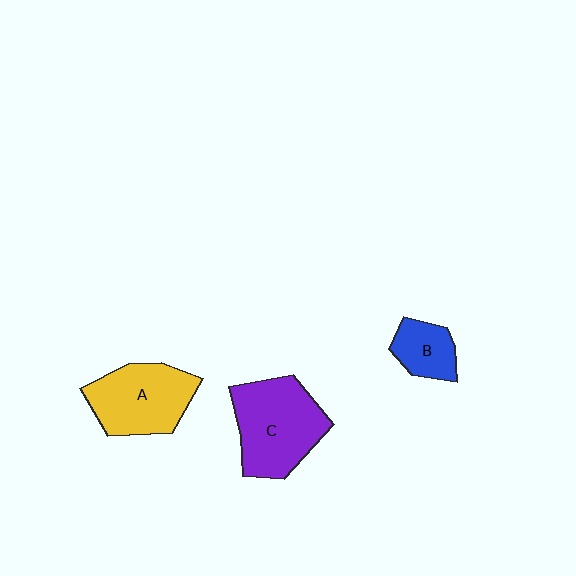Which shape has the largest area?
Shape C (purple).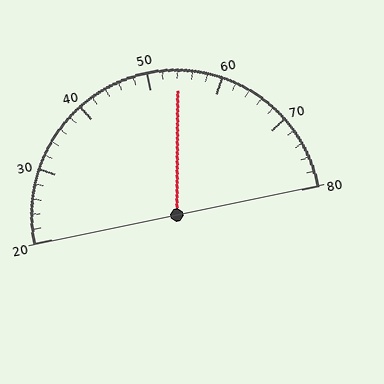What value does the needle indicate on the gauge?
The needle indicates approximately 54.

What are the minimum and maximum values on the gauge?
The gauge ranges from 20 to 80.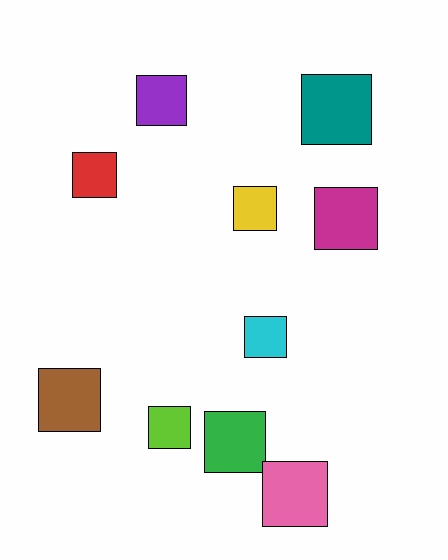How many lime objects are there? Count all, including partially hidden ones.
There is 1 lime object.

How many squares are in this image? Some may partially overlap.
There are 10 squares.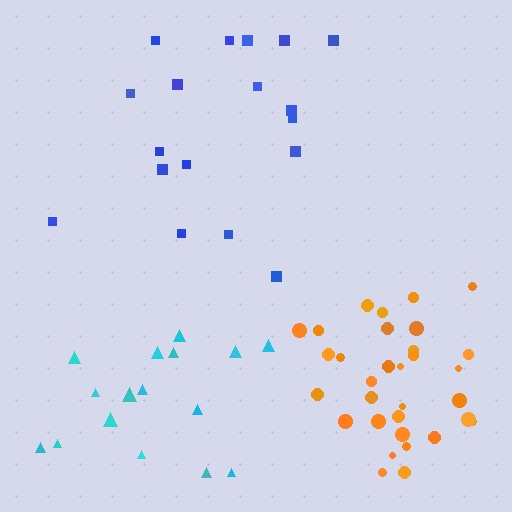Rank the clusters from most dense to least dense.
orange, cyan, blue.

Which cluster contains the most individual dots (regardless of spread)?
Orange (32).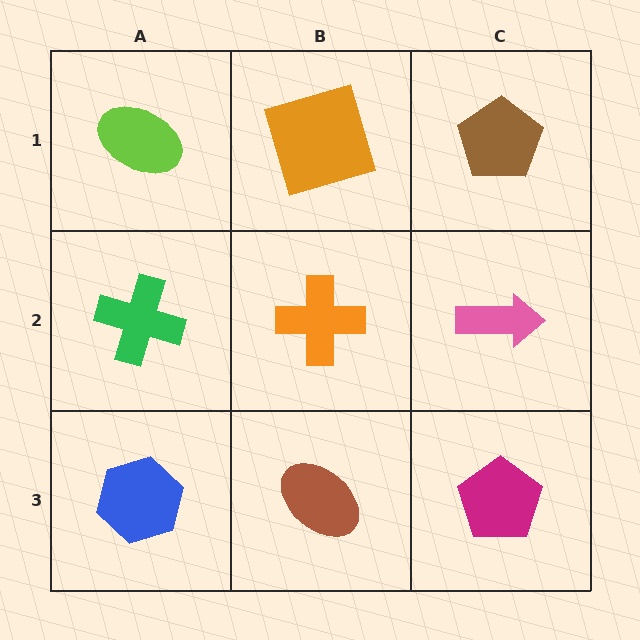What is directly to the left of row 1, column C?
An orange square.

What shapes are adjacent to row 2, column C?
A brown pentagon (row 1, column C), a magenta pentagon (row 3, column C), an orange cross (row 2, column B).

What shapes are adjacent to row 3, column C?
A pink arrow (row 2, column C), a brown ellipse (row 3, column B).